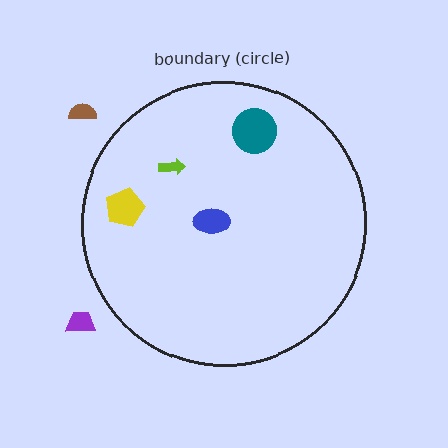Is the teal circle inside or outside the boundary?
Inside.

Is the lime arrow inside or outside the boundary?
Inside.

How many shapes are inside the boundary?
4 inside, 2 outside.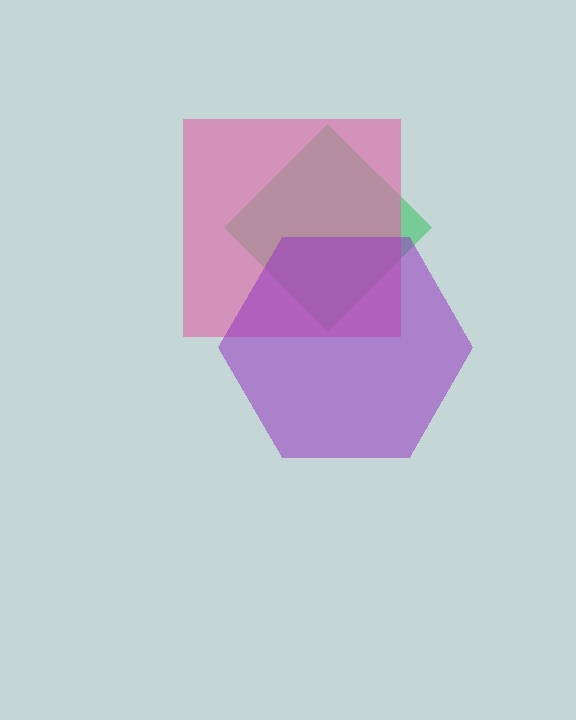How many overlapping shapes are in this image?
There are 3 overlapping shapes in the image.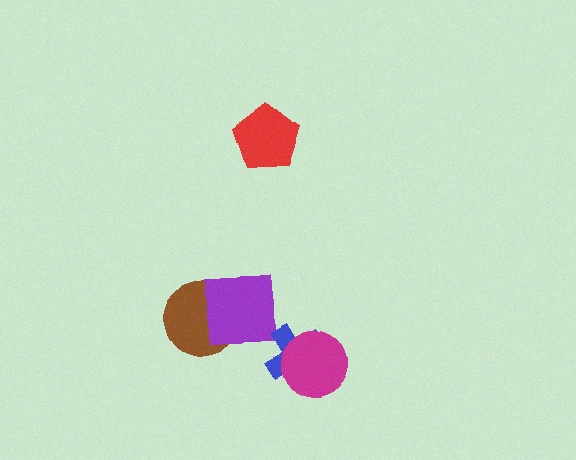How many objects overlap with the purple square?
1 object overlaps with the purple square.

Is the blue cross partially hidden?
Yes, it is partially covered by another shape.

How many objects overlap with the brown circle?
1 object overlaps with the brown circle.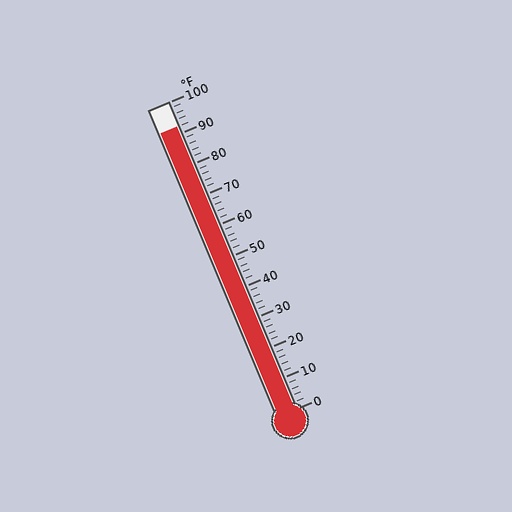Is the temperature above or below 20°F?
The temperature is above 20°F.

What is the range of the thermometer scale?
The thermometer scale ranges from 0°F to 100°F.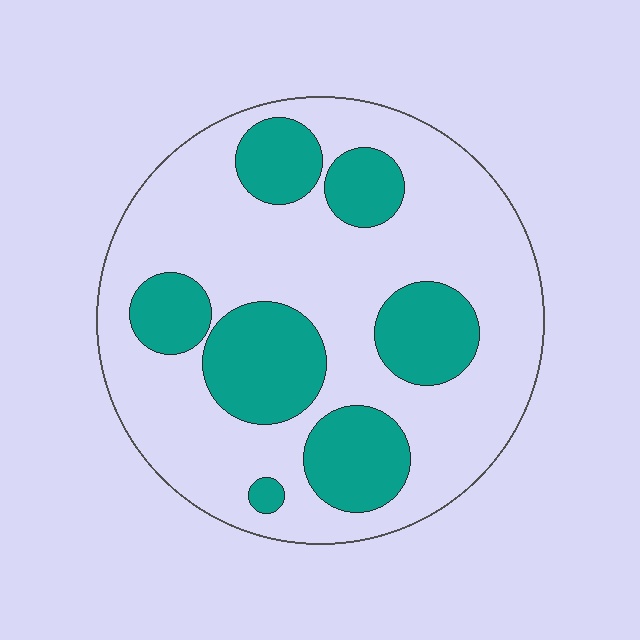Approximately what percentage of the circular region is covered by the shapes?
Approximately 30%.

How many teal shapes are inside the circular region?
7.